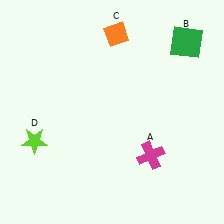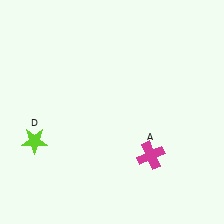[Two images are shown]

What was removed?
The orange diamond (C), the green square (B) were removed in Image 2.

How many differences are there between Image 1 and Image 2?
There are 2 differences between the two images.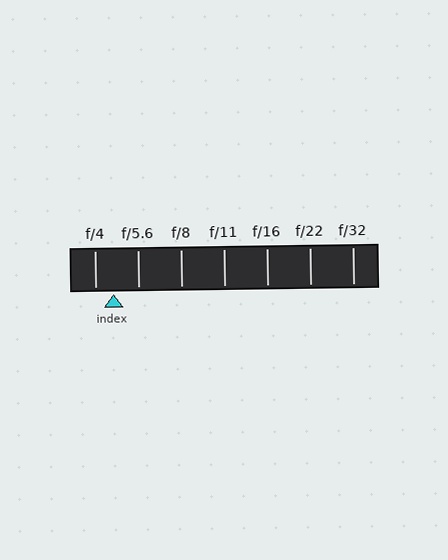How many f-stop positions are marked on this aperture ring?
There are 7 f-stop positions marked.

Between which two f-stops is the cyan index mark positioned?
The index mark is between f/4 and f/5.6.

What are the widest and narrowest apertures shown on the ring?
The widest aperture shown is f/4 and the narrowest is f/32.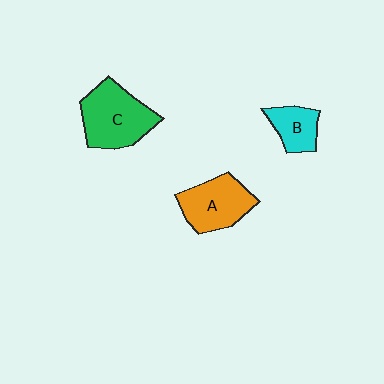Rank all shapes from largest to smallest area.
From largest to smallest: C (green), A (orange), B (cyan).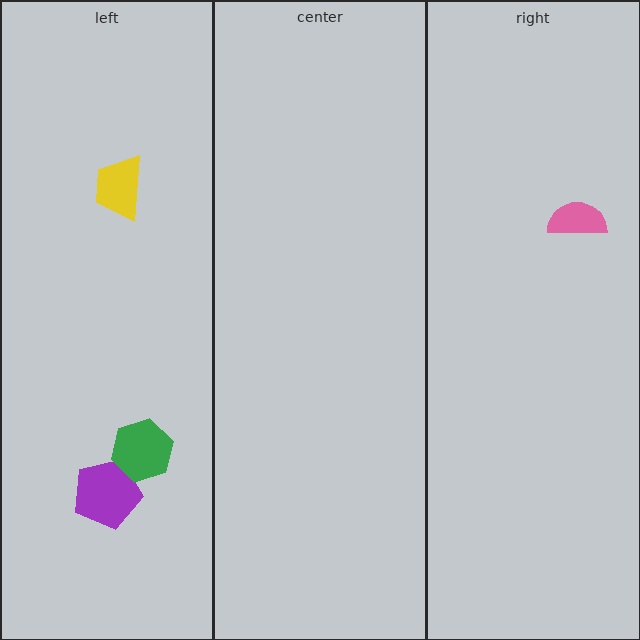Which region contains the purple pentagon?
The left region.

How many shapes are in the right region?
1.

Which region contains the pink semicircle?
The right region.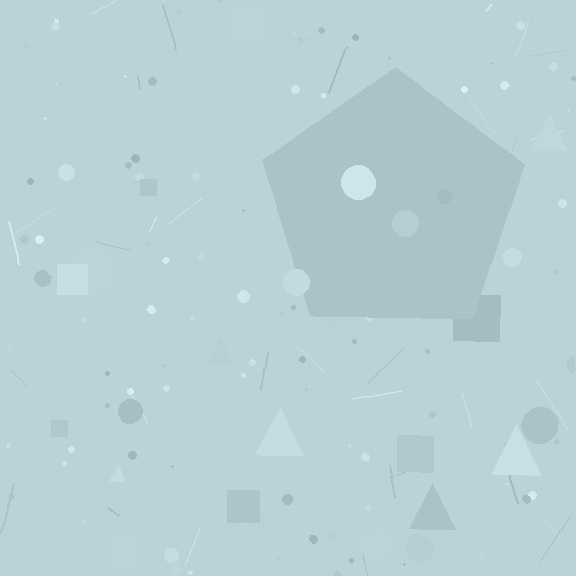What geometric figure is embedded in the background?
A pentagon is embedded in the background.